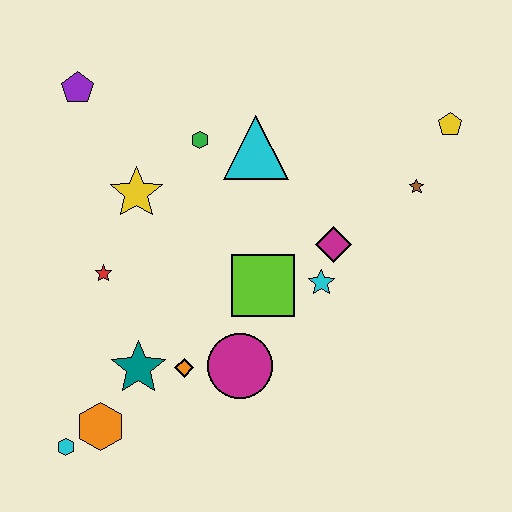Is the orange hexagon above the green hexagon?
No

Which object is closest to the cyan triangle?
The green hexagon is closest to the cyan triangle.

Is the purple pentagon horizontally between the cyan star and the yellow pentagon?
No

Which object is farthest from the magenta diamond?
The cyan hexagon is farthest from the magenta diamond.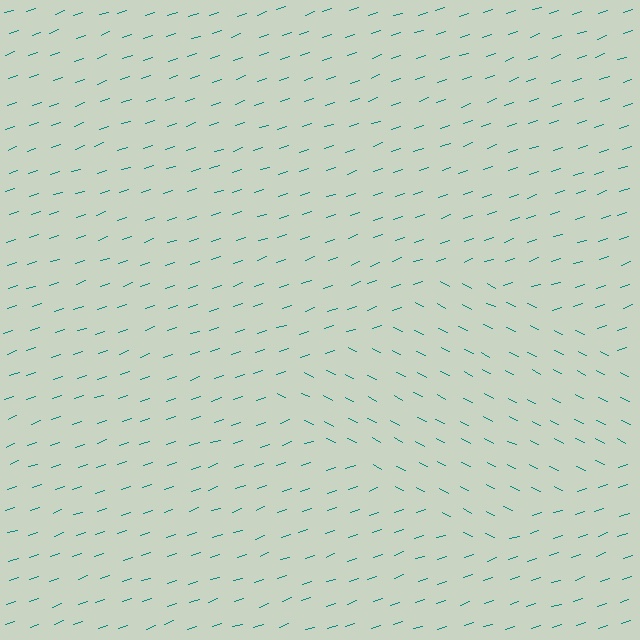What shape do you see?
I see a diamond.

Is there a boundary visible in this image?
Yes, there is a texture boundary formed by a change in line orientation.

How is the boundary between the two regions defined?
The boundary is defined purely by a change in line orientation (approximately 45 degrees difference). All lines are the same color and thickness.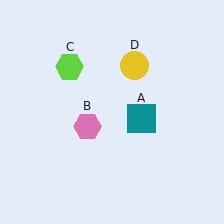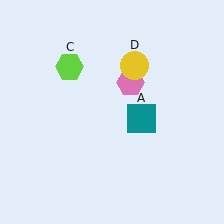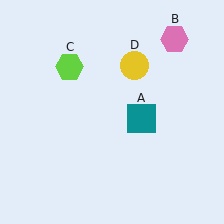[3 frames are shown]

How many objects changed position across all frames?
1 object changed position: pink hexagon (object B).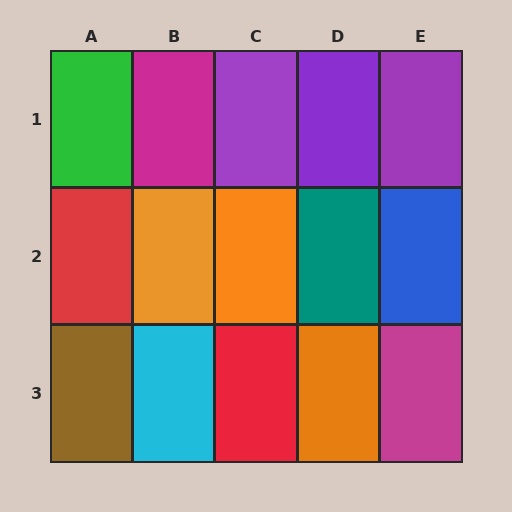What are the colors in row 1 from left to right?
Green, magenta, purple, purple, purple.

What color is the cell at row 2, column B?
Orange.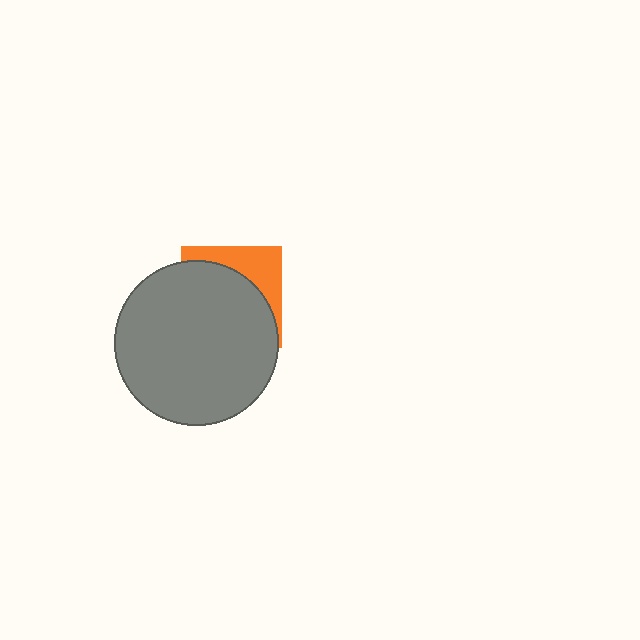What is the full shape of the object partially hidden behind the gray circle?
The partially hidden object is an orange square.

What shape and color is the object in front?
The object in front is a gray circle.